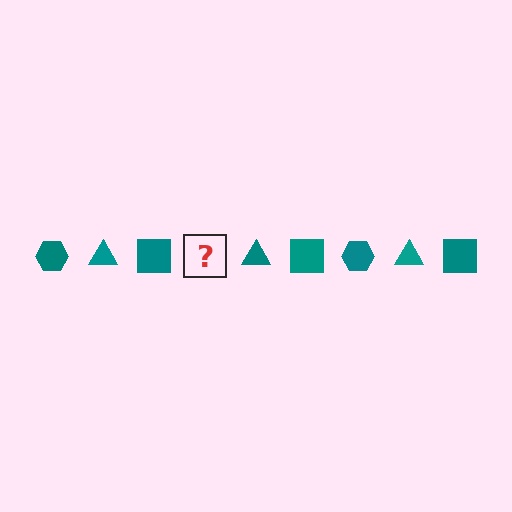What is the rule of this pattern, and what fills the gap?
The rule is that the pattern cycles through hexagon, triangle, square shapes in teal. The gap should be filled with a teal hexagon.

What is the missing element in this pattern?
The missing element is a teal hexagon.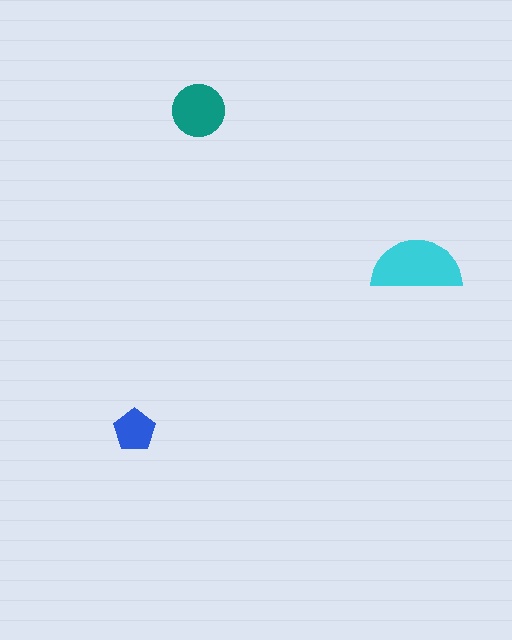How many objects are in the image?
There are 3 objects in the image.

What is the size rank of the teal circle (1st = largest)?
2nd.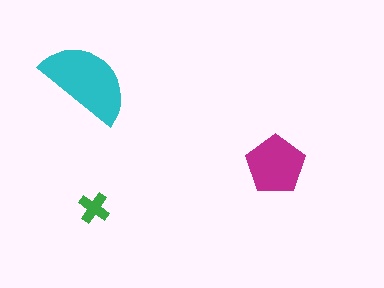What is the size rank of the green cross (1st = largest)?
3rd.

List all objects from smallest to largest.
The green cross, the magenta pentagon, the cyan semicircle.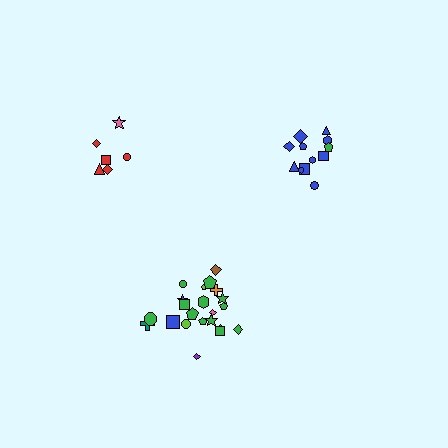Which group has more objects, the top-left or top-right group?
The top-right group.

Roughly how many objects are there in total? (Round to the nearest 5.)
Roughly 40 objects in total.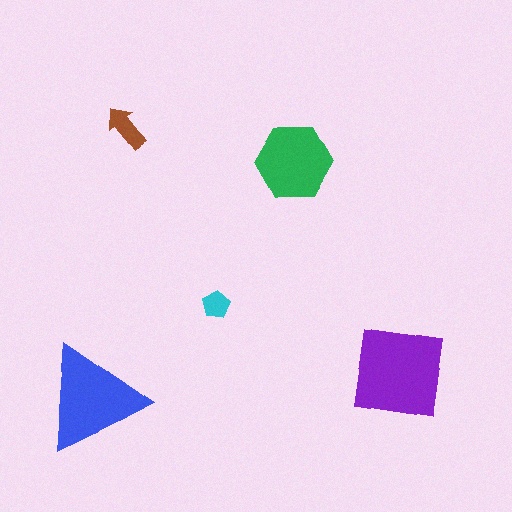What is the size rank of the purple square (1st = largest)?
1st.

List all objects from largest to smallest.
The purple square, the blue triangle, the green hexagon, the brown arrow, the cyan pentagon.